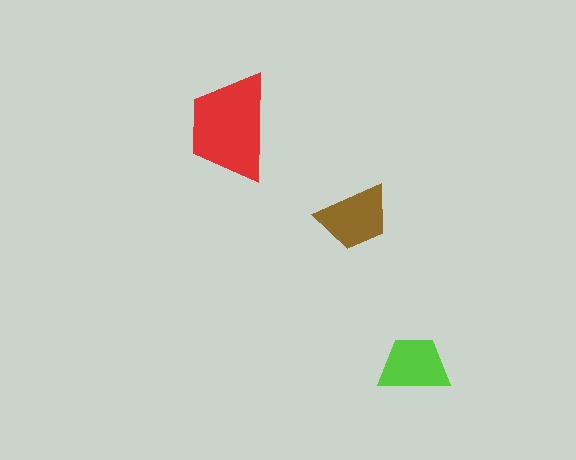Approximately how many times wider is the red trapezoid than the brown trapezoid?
About 1.5 times wider.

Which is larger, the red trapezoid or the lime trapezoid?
The red one.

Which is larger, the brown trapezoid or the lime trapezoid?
The brown one.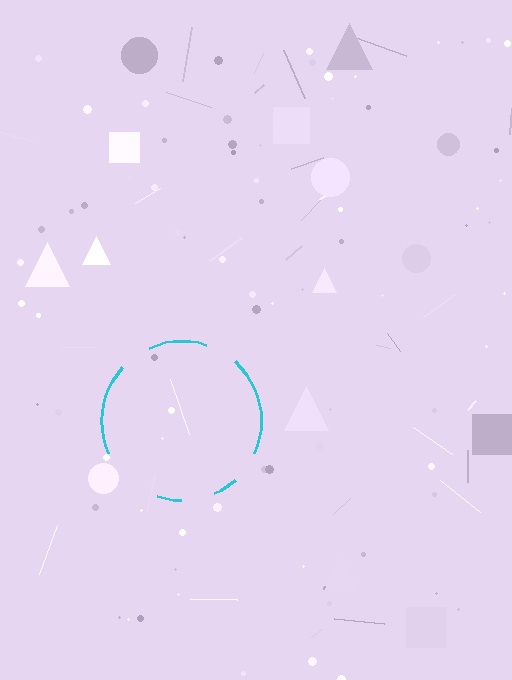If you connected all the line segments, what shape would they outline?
They would outline a circle.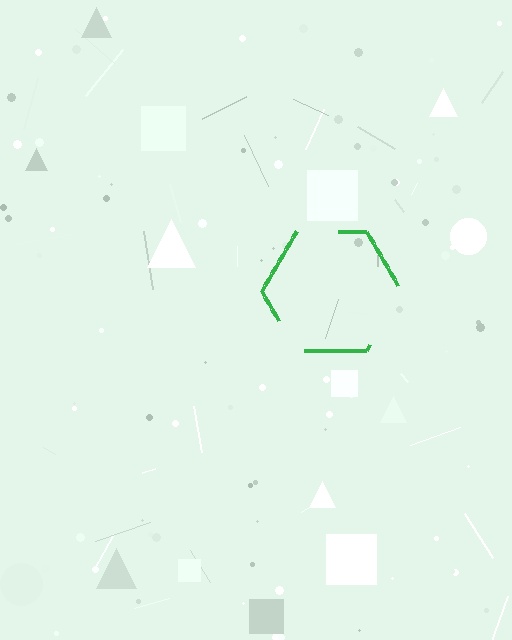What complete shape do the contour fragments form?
The contour fragments form a hexagon.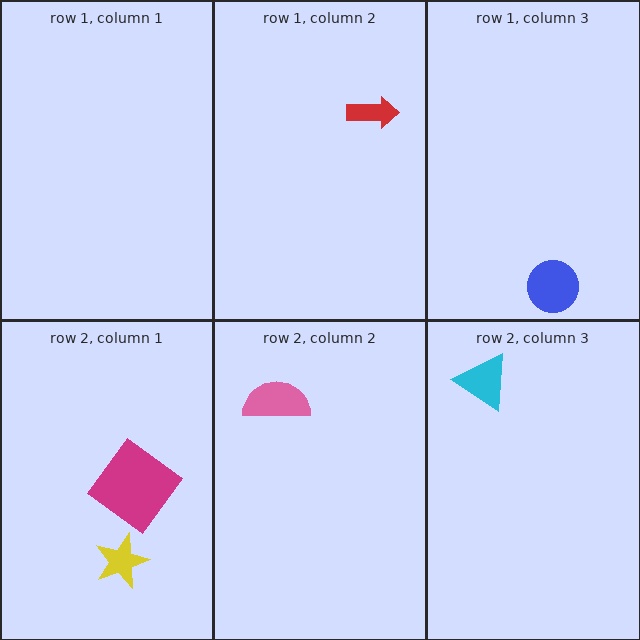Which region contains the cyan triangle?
The row 2, column 3 region.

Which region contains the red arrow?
The row 1, column 2 region.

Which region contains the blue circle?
The row 1, column 3 region.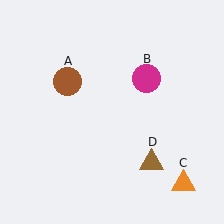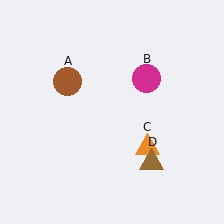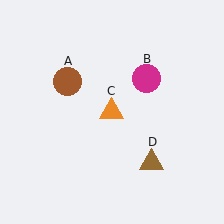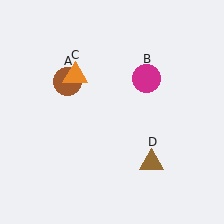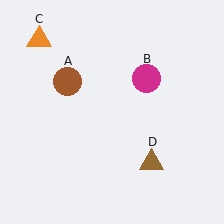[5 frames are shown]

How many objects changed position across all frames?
1 object changed position: orange triangle (object C).